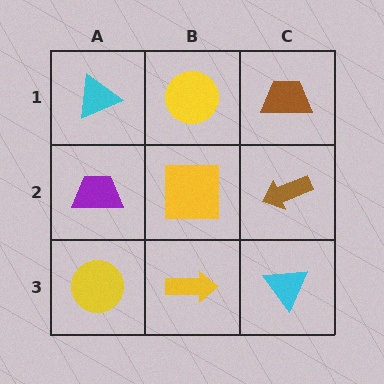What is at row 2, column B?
A yellow square.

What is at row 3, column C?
A cyan triangle.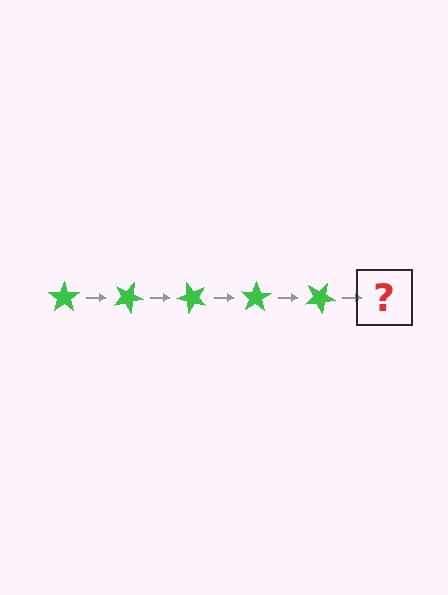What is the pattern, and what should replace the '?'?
The pattern is that the star rotates 25 degrees each step. The '?' should be a green star rotated 125 degrees.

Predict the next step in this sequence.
The next step is a green star rotated 125 degrees.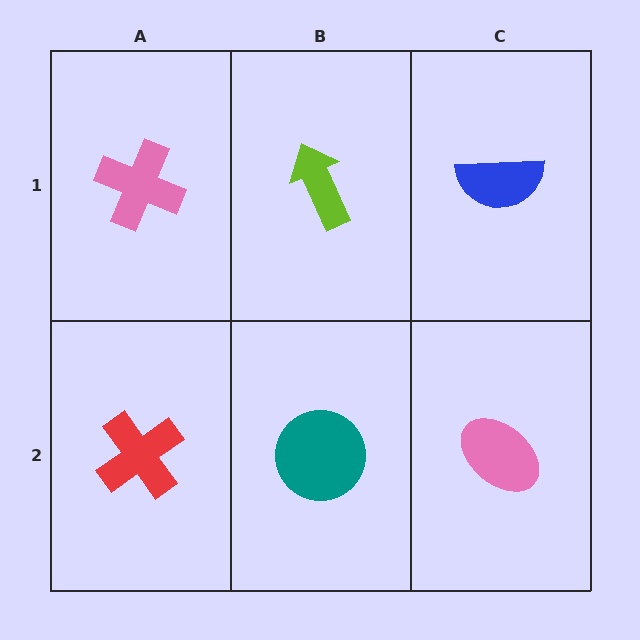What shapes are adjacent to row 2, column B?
A lime arrow (row 1, column B), a red cross (row 2, column A), a pink ellipse (row 2, column C).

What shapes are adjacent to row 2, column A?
A pink cross (row 1, column A), a teal circle (row 2, column B).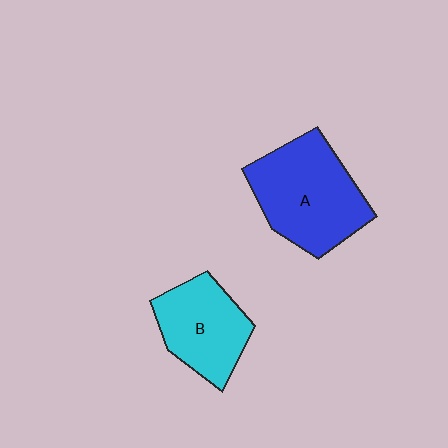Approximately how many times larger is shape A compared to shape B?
Approximately 1.4 times.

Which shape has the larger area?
Shape A (blue).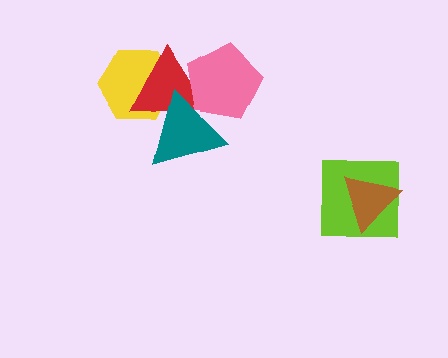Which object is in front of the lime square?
The brown triangle is in front of the lime square.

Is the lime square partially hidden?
Yes, it is partially covered by another shape.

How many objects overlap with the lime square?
1 object overlaps with the lime square.